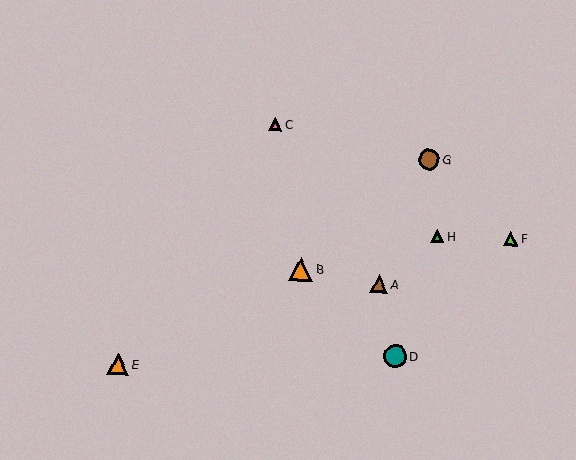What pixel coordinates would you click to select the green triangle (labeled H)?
Click at (437, 236) to select the green triangle H.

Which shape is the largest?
The orange triangle (labeled B) is the largest.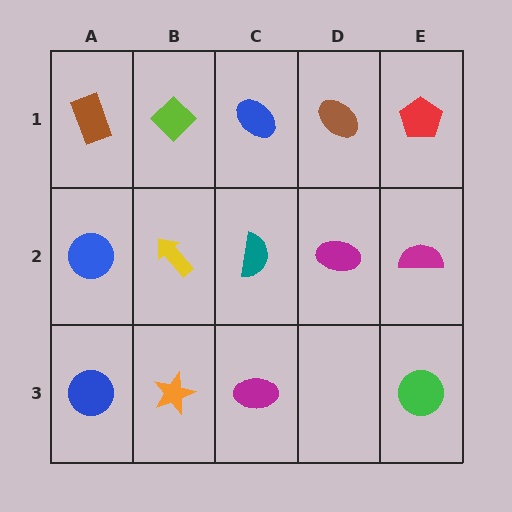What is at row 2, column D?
A magenta ellipse.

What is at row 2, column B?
A yellow arrow.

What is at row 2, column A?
A blue circle.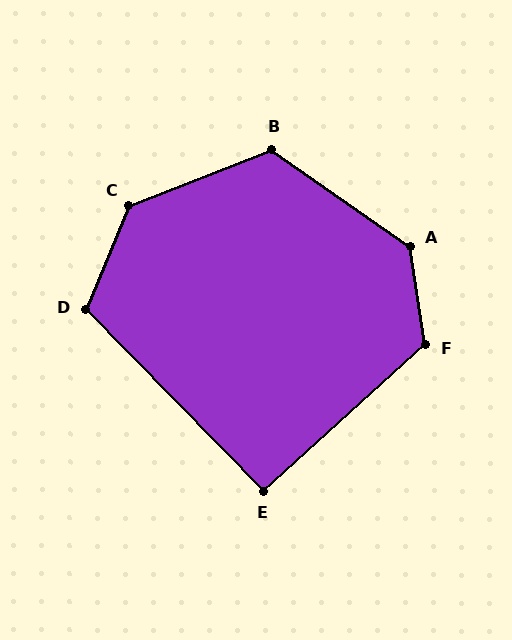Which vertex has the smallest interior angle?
E, at approximately 92 degrees.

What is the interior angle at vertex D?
Approximately 113 degrees (obtuse).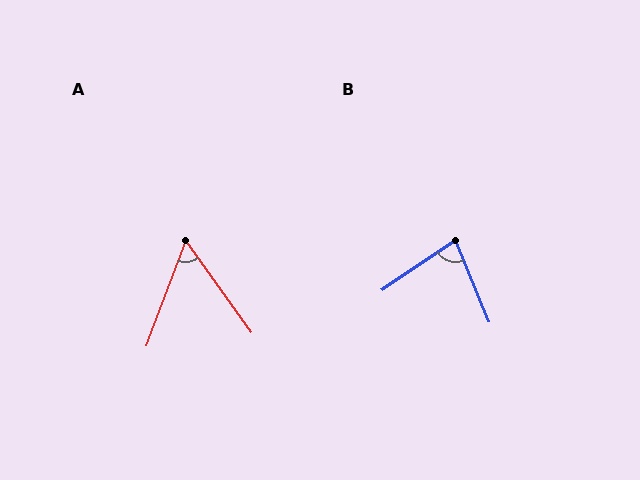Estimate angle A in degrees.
Approximately 56 degrees.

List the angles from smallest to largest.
A (56°), B (78°).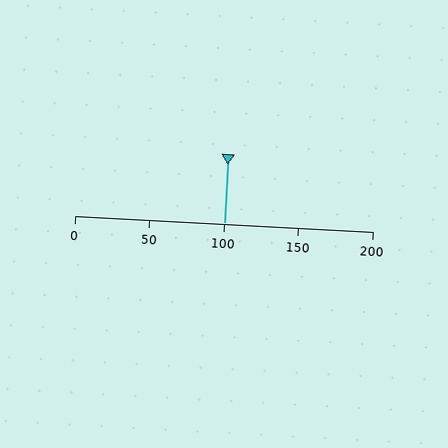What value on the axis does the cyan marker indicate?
The marker indicates approximately 100.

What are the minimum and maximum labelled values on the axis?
The axis runs from 0 to 200.